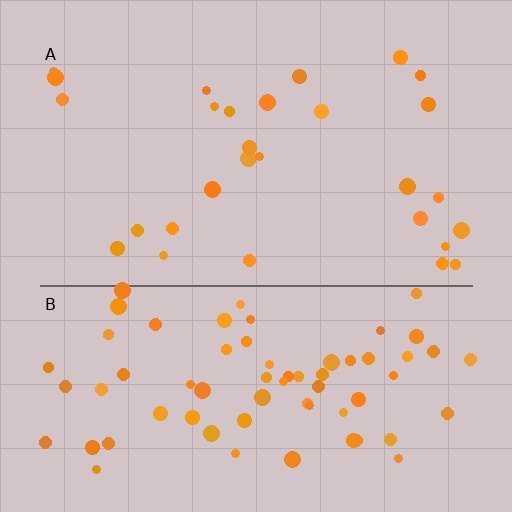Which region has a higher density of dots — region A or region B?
B (the bottom).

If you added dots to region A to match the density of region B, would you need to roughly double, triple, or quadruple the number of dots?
Approximately double.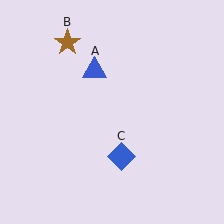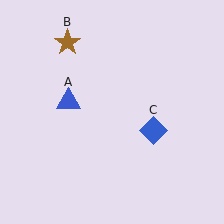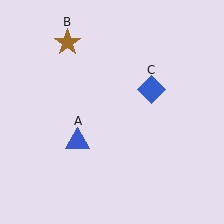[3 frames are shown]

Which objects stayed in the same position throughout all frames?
Brown star (object B) remained stationary.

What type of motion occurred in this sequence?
The blue triangle (object A), blue diamond (object C) rotated counterclockwise around the center of the scene.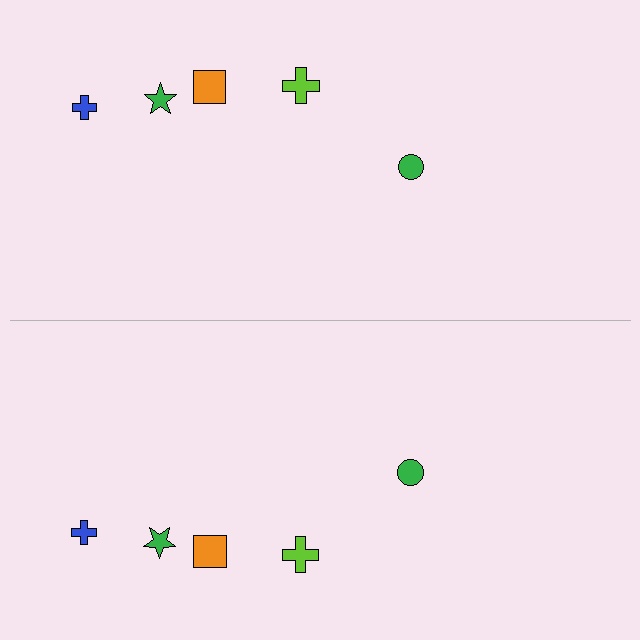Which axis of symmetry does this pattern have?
The pattern has a horizontal axis of symmetry running through the center of the image.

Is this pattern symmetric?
Yes, this pattern has bilateral (reflection) symmetry.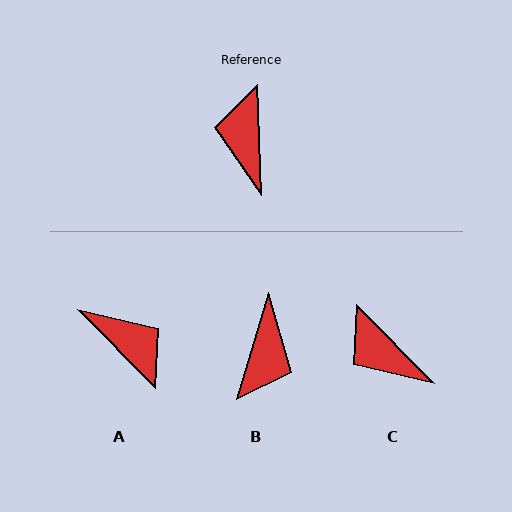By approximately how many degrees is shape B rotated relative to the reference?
Approximately 161 degrees counter-clockwise.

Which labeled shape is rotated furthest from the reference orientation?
B, about 161 degrees away.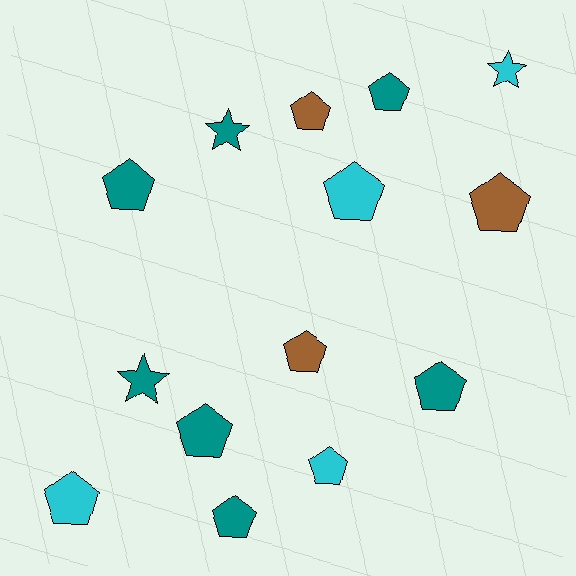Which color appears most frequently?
Teal, with 7 objects.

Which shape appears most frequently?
Pentagon, with 11 objects.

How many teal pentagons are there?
There are 5 teal pentagons.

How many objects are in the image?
There are 14 objects.